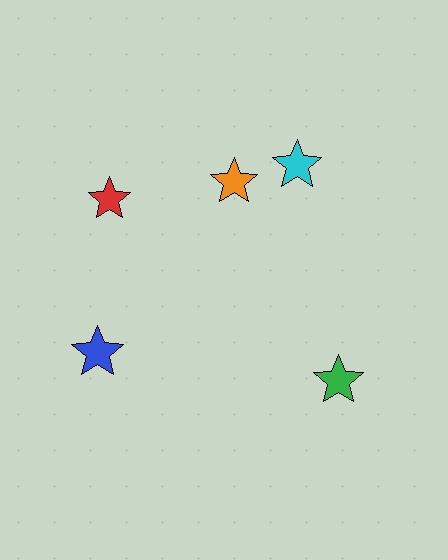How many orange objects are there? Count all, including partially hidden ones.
There is 1 orange object.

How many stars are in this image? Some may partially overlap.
There are 5 stars.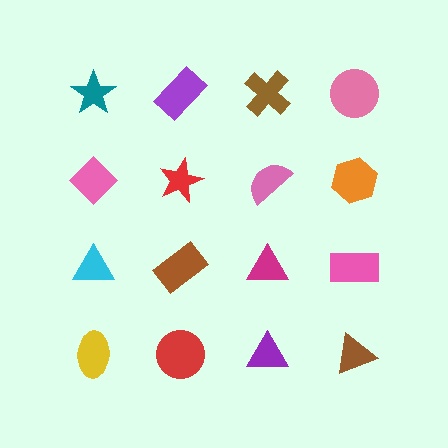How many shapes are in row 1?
4 shapes.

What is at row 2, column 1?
A pink diamond.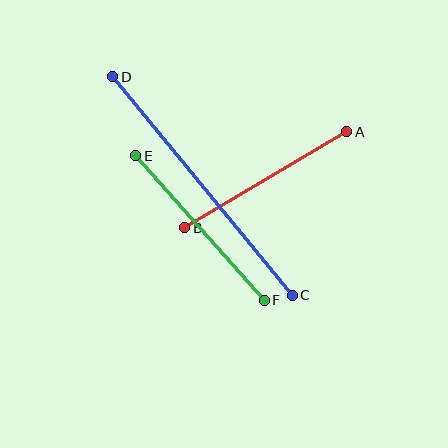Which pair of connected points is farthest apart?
Points C and D are farthest apart.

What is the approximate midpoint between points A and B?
The midpoint is at approximately (266, 180) pixels.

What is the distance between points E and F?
The distance is approximately 194 pixels.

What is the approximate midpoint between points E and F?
The midpoint is at approximately (200, 228) pixels.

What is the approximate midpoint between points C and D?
The midpoint is at approximately (202, 186) pixels.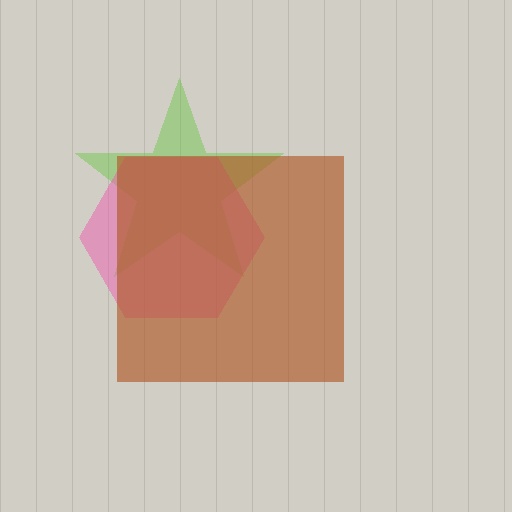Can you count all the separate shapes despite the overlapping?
Yes, there are 3 separate shapes.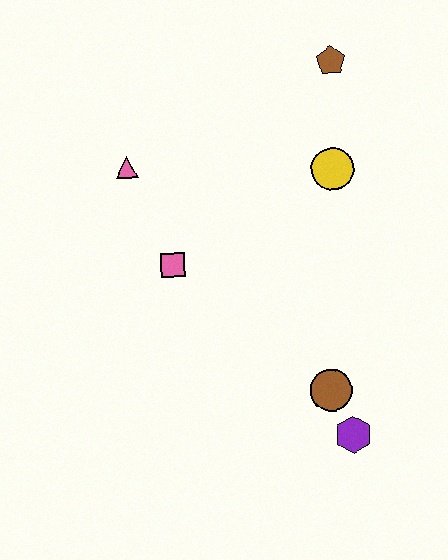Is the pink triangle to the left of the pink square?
Yes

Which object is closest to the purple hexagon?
The brown circle is closest to the purple hexagon.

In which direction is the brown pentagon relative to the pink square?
The brown pentagon is above the pink square.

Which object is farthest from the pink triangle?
The purple hexagon is farthest from the pink triangle.